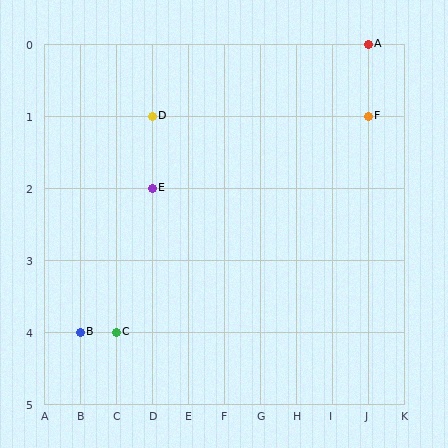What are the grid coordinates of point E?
Point E is at grid coordinates (D, 2).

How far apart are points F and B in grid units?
Points F and B are 8 columns and 3 rows apart (about 8.5 grid units diagonally).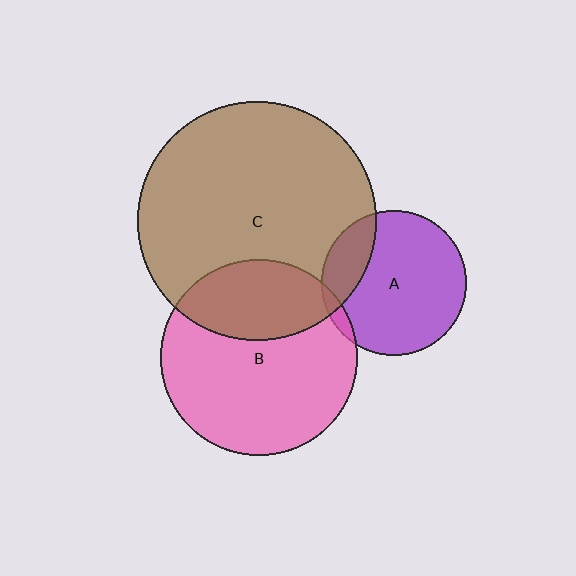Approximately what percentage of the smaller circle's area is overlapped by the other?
Approximately 20%.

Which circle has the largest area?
Circle C (brown).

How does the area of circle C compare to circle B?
Approximately 1.5 times.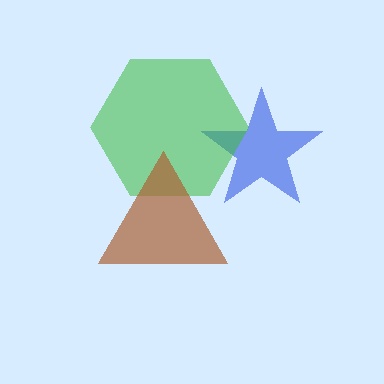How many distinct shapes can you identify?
There are 3 distinct shapes: a blue star, a green hexagon, a brown triangle.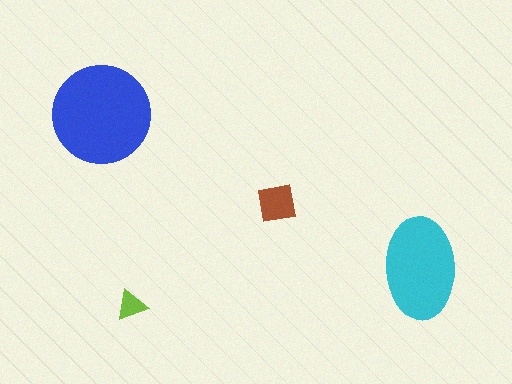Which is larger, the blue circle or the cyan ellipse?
The blue circle.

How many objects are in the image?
There are 4 objects in the image.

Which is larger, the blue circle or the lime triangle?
The blue circle.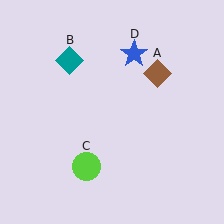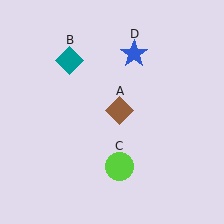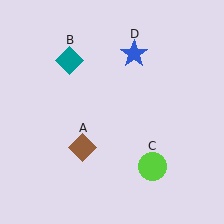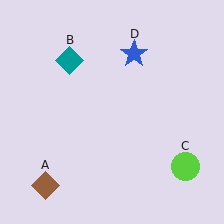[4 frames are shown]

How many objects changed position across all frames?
2 objects changed position: brown diamond (object A), lime circle (object C).